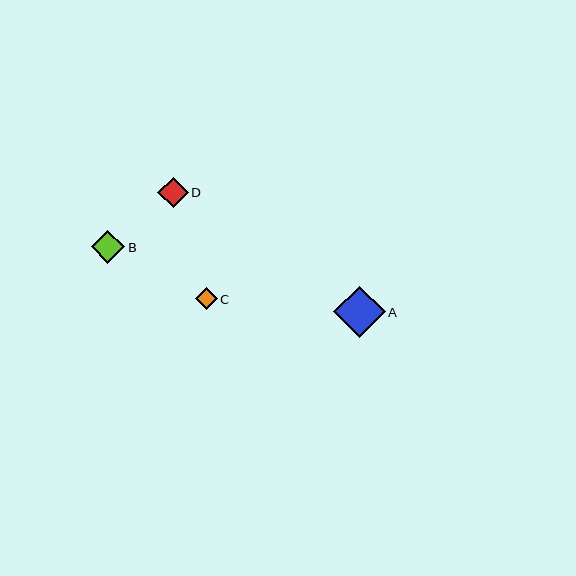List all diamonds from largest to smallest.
From largest to smallest: A, B, D, C.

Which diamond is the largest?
Diamond A is the largest with a size of approximately 51 pixels.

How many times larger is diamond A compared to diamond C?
Diamond A is approximately 2.4 times the size of diamond C.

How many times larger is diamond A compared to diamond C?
Diamond A is approximately 2.4 times the size of diamond C.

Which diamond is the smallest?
Diamond C is the smallest with a size of approximately 22 pixels.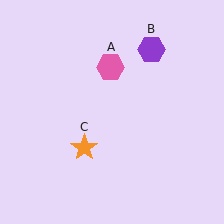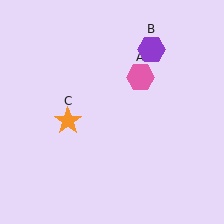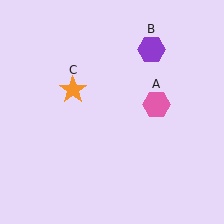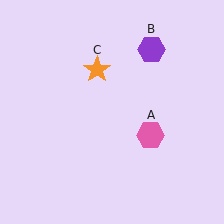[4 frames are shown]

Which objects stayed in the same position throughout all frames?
Purple hexagon (object B) remained stationary.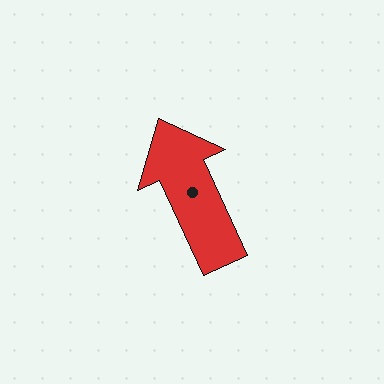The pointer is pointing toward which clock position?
Roughly 11 o'clock.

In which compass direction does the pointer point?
Northwest.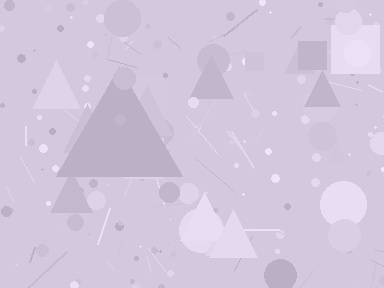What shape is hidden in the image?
A triangle is hidden in the image.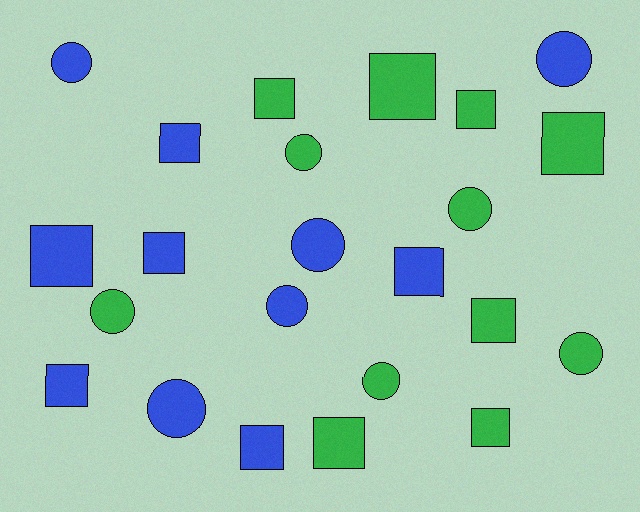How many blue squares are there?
There are 6 blue squares.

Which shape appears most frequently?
Square, with 13 objects.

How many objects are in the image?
There are 23 objects.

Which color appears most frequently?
Green, with 12 objects.